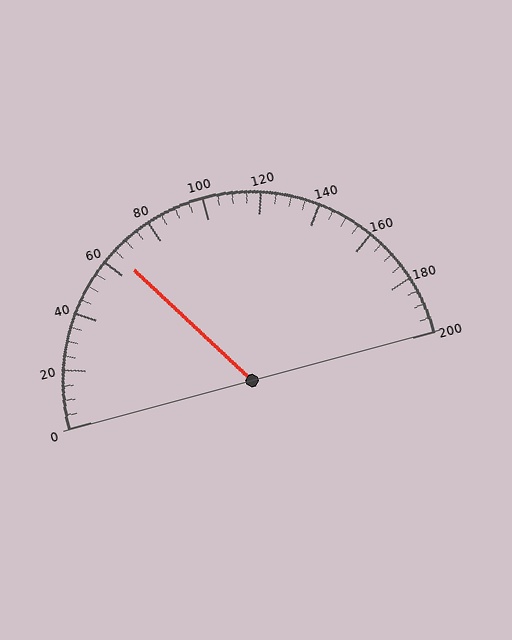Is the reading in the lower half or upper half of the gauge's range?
The reading is in the lower half of the range (0 to 200).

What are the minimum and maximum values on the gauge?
The gauge ranges from 0 to 200.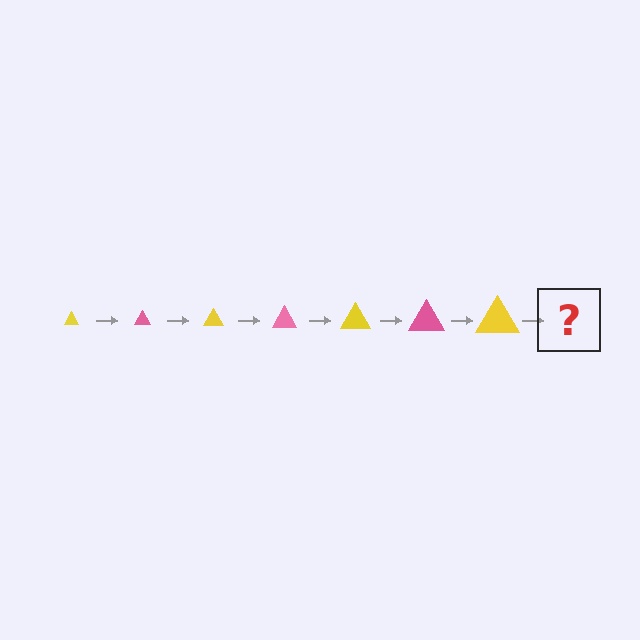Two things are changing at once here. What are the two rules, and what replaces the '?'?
The two rules are that the triangle grows larger each step and the color cycles through yellow and pink. The '?' should be a pink triangle, larger than the previous one.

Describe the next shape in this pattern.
It should be a pink triangle, larger than the previous one.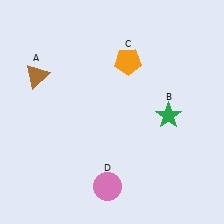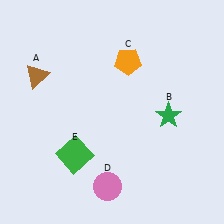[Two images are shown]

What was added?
A green square (E) was added in Image 2.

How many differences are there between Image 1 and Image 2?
There is 1 difference between the two images.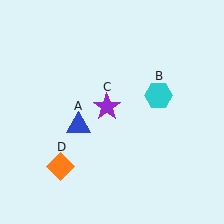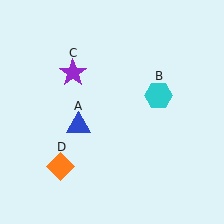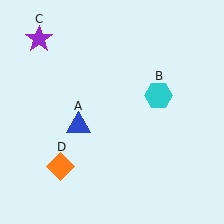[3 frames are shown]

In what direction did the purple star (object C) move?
The purple star (object C) moved up and to the left.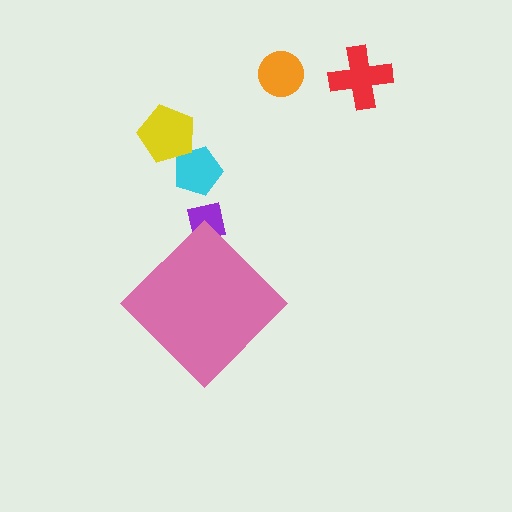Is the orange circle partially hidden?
No, the orange circle is fully visible.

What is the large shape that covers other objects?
A pink diamond.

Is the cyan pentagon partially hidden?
No, the cyan pentagon is fully visible.